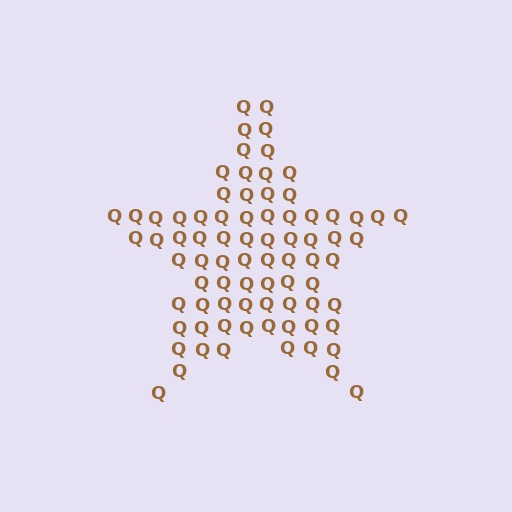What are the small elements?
The small elements are letter Q's.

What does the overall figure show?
The overall figure shows a star.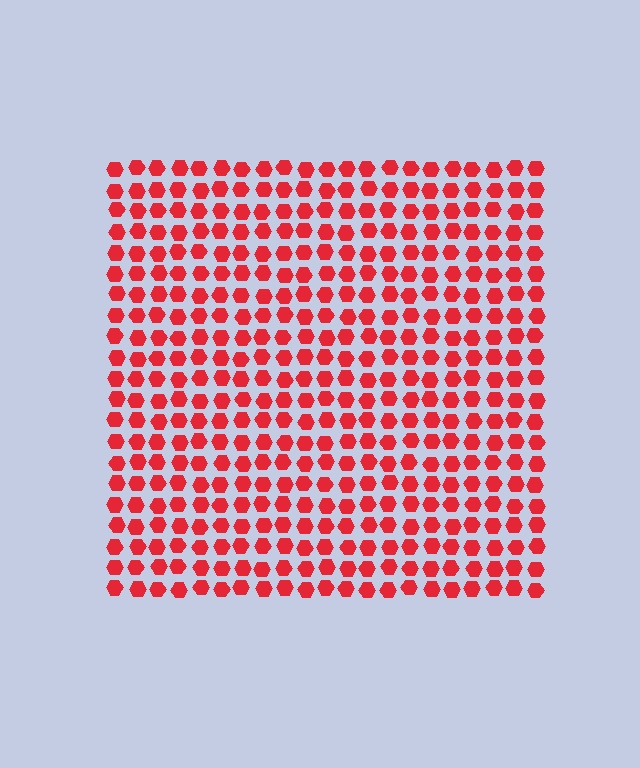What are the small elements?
The small elements are hexagons.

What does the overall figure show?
The overall figure shows a square.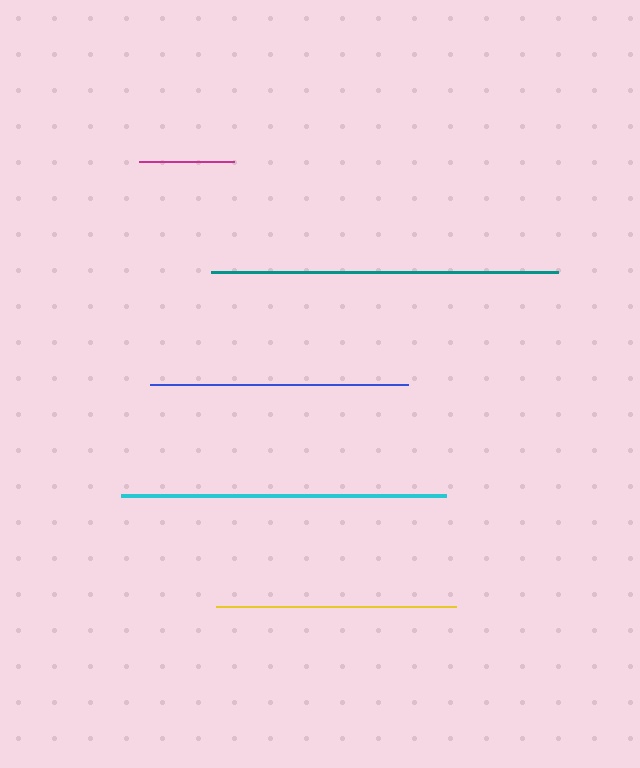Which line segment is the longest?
The teal line is the longest at approximately 347 pixels.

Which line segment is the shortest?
The magenta line is the shortest at approximately 95 pixels.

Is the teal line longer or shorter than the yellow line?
The teal line is longer than the yellow line.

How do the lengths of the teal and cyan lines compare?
The teal and cyan lines are approximately the same length.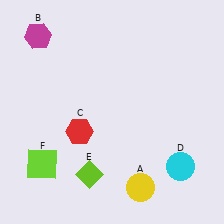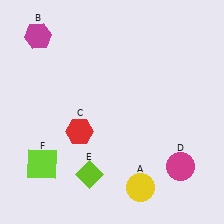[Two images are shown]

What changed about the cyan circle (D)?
In Image 1, D is cyan. In Image 2, it changed to magenta.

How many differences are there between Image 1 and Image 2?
There is 1 difference between the two images.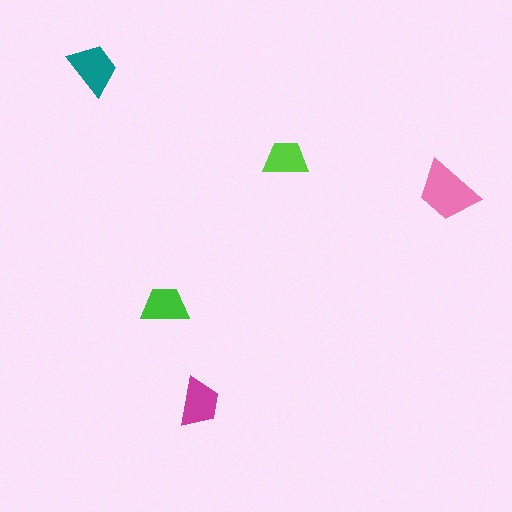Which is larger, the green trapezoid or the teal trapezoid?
The teal one.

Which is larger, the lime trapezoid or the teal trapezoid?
The teal one.